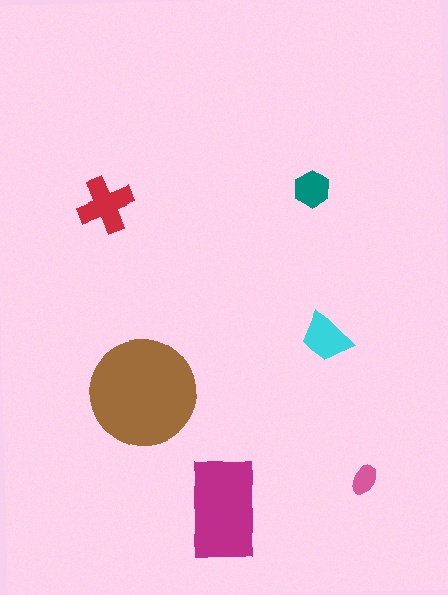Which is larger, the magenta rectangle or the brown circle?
The brown circle.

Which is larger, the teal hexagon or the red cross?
The red cross.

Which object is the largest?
The brown circle.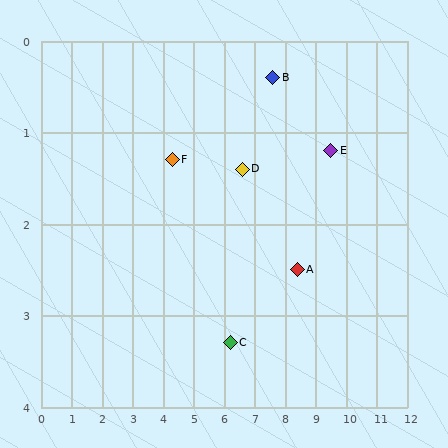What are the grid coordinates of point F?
Point F is at approximately (4.3, 1.3).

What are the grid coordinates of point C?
Point C is at approximately (6.2, 3.3).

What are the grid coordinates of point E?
Point E is at approximately (9.5, 1.2).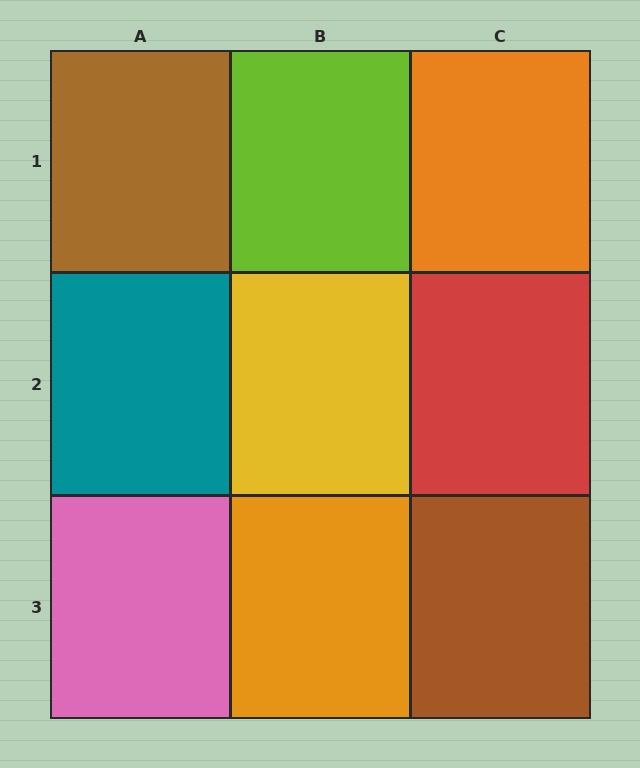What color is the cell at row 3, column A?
Pink.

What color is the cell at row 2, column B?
Yellow.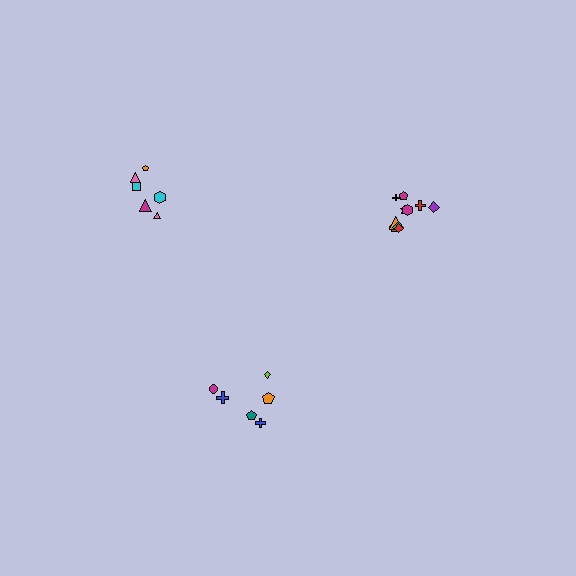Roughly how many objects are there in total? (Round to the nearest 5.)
Roughly 20 objects in total.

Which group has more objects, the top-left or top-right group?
The top-right group.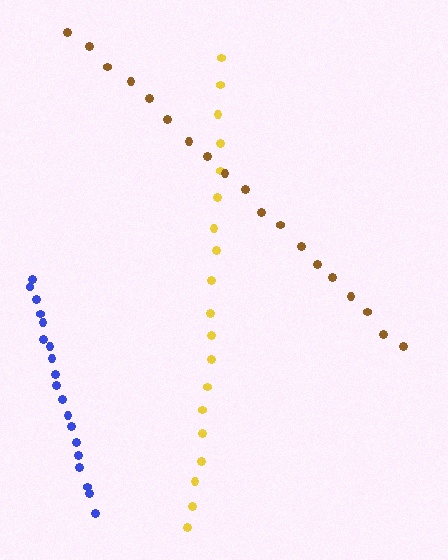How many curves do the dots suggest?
There are 3 distinct paths.